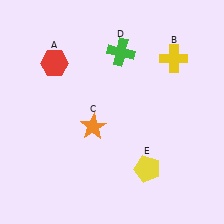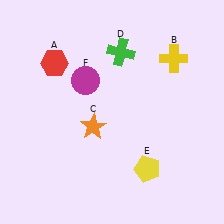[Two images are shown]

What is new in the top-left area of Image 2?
A magenta circle (F) was added in the top-left area of Image 2.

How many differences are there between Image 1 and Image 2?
There is 1 difference between the two images.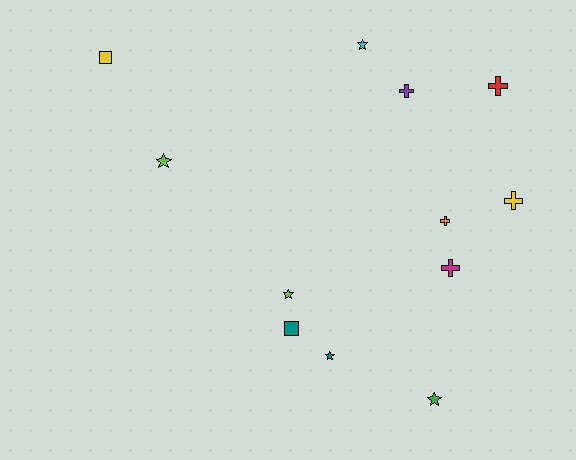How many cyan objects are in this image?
There is 1 cyan object.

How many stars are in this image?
There are 5 stars.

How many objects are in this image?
There are 12 objects.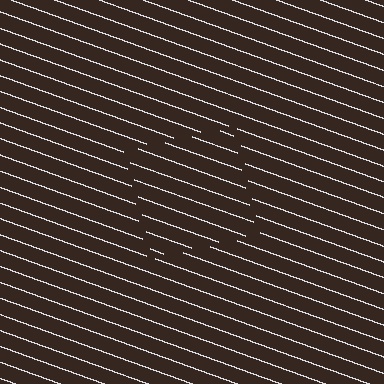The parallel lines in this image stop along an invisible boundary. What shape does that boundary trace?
An illusory square. The interior of the shape contains the same grating, shifted by half a period — the contour is defined by the phase discontinuity where line-ends from the inner and outer gratings abut.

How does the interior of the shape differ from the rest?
The interior of the shape contains the same grating, shifted by half a period — the contour is defined by the phase discontinuity where line-ends from the inner and outer gratings abut.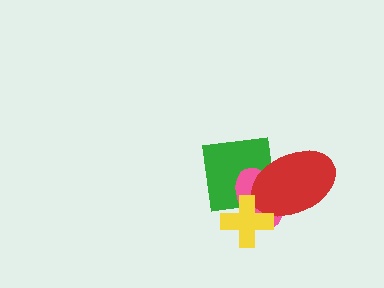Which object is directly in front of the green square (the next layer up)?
The pink ellipse is directly in front of the green square.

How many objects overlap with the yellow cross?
3 objects overlap with the yellow cross.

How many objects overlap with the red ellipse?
3 objects overlap with the red ellipse.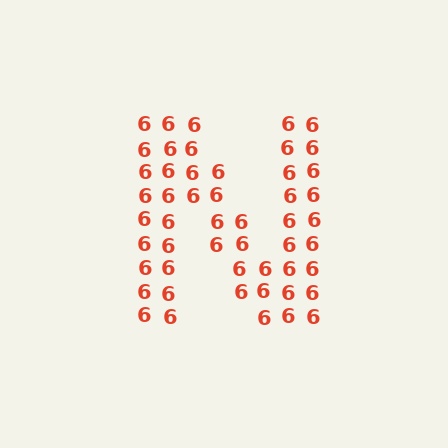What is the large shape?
The large shape is the letter N.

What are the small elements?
The small elements are digit 6's.